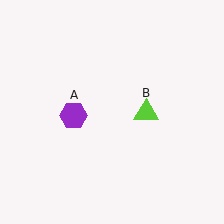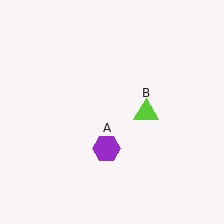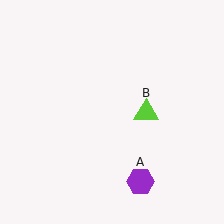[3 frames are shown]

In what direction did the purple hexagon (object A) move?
The purple hexagon (object A) moved down and to the right.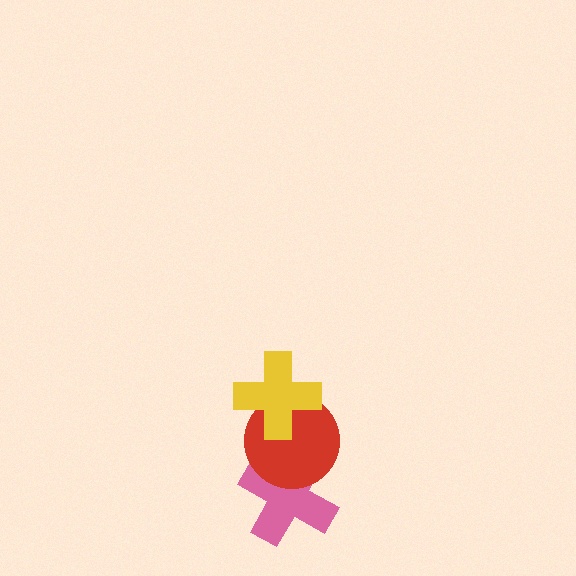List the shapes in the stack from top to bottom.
From top to bottom: the yellow cross, the red circle, the pink cross.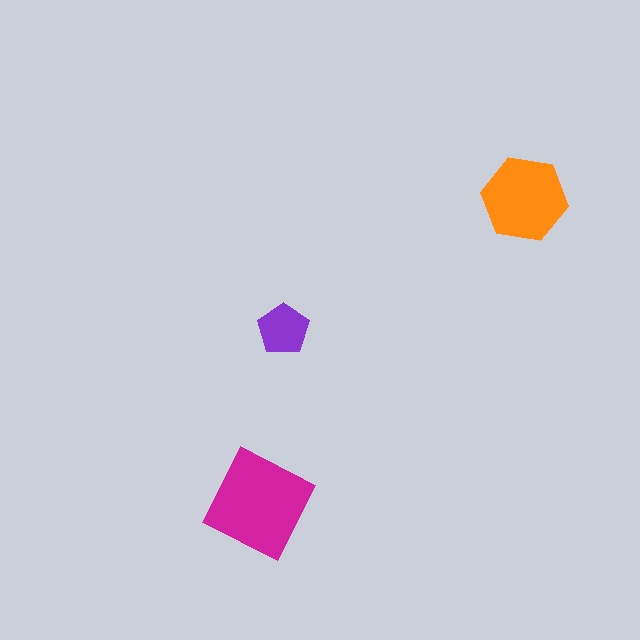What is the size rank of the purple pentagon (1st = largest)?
3rd.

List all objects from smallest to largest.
The purple pentagon, the orange hexagon, the magenta square.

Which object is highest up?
The orange hexagon is topmost.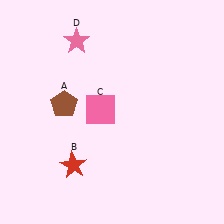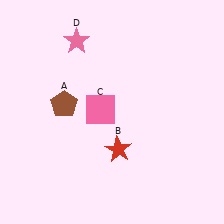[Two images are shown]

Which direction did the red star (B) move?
The red star (B) moved right.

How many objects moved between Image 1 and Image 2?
1 object moved between the two images.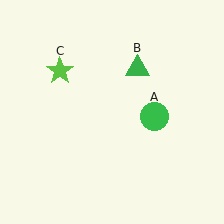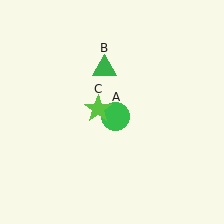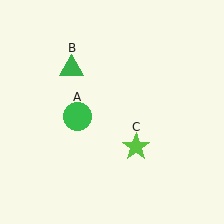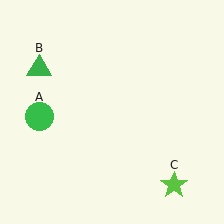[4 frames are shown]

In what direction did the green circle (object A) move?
The green circle (object A) moved left.